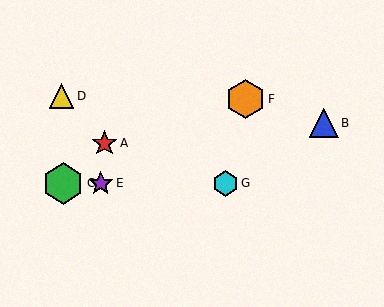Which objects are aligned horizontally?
Objects C, E, G are aligned horizontally.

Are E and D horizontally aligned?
No, E is at y≈183 and D is at y≈96.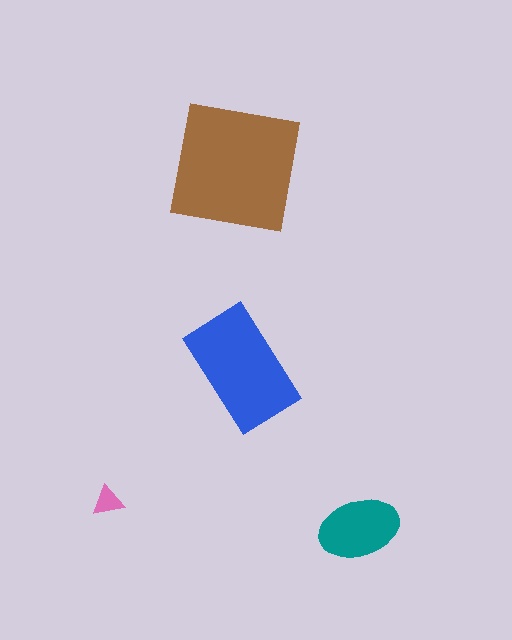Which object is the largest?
The brown square.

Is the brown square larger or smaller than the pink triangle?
Larger.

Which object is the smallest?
The pink triangle.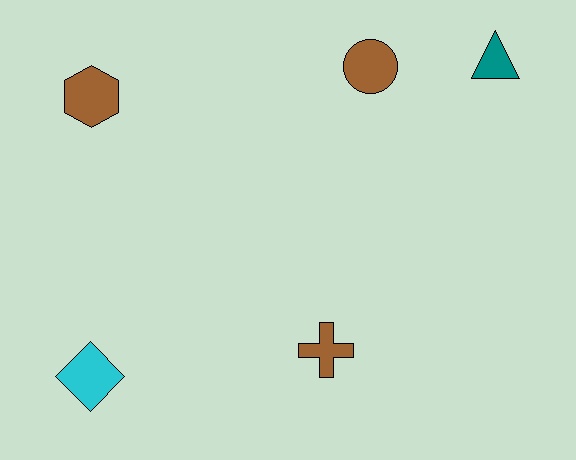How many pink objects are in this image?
There are no pink objects.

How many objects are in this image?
There are 5 objects.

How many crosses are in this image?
There is 1 cross.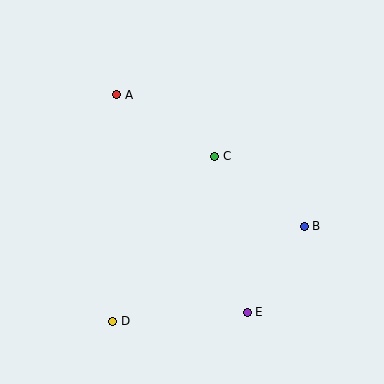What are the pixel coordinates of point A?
Point A is at (117, 95).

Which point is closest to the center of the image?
Point C at (215, 156) is closest to the center.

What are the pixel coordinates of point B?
Point B is at (304, 226).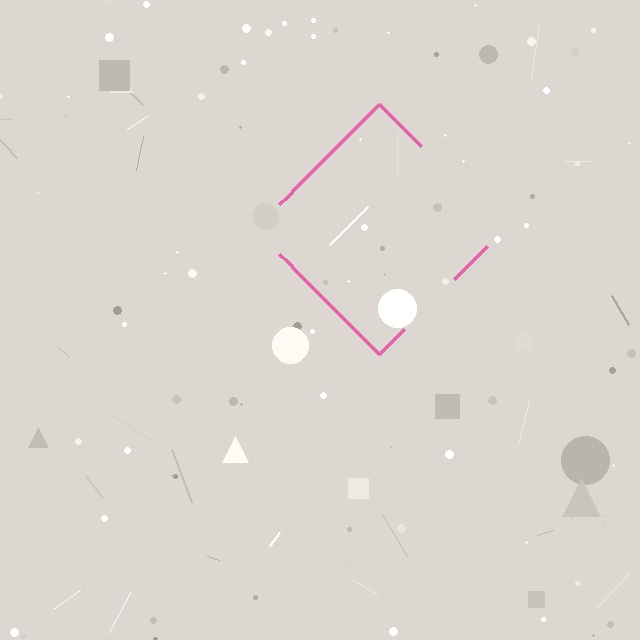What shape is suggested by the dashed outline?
The dashed outline suggests a diamond.